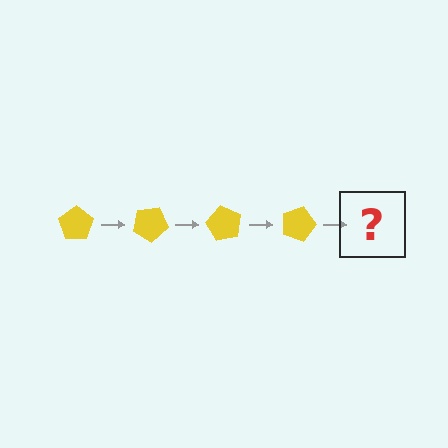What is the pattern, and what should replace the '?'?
The pattern is that the pentagon rotates 30 degrees each step. The '?' should be a yellow pentagon rotated 120 degrees.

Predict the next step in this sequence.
The next step is a yellow pentagon rotated 120 degrees.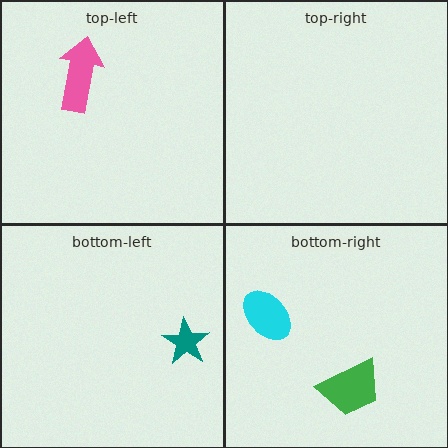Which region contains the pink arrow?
The top-left region.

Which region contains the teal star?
The bottom-left region.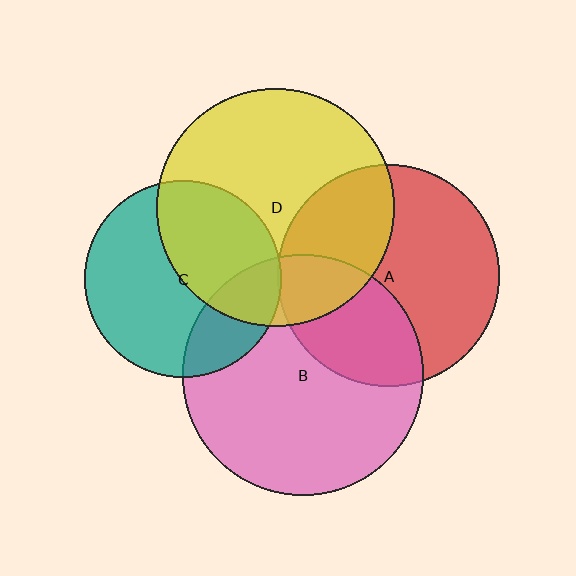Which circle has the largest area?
Circle B (pink).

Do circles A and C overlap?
Yes.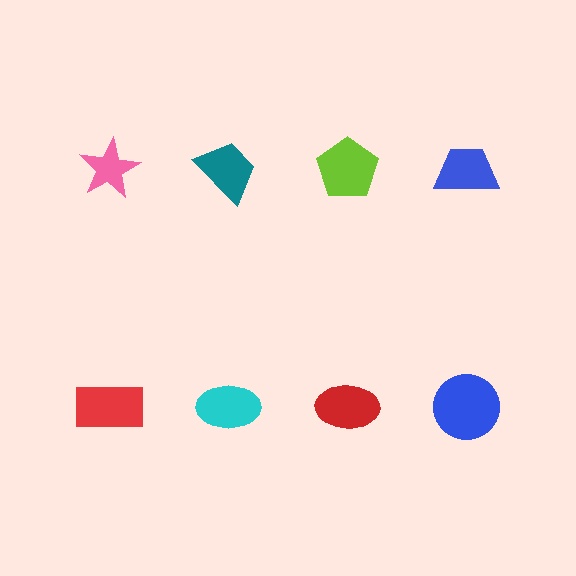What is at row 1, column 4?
A blue trapezoid.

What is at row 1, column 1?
A pink star.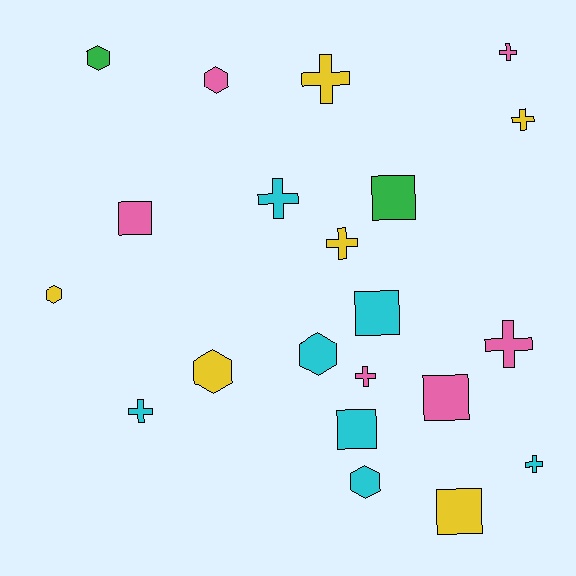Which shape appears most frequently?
Cross, with 9 objects.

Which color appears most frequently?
Cyan, with 7 objects.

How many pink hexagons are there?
There is 1 pink hexagon.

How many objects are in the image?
There are 21 objects.